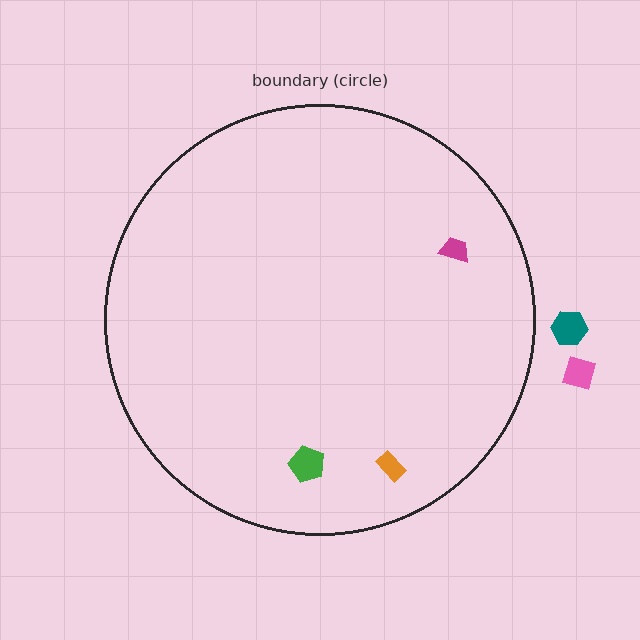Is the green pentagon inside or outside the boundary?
Inside.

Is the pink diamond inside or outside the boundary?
Outside.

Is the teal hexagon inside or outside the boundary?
Outside.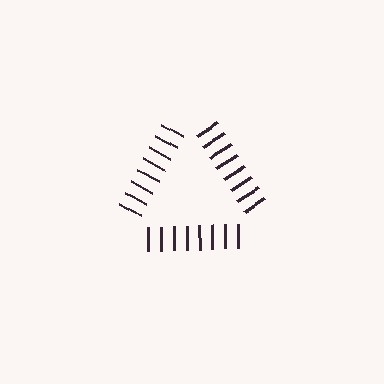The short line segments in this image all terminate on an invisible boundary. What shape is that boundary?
An illusory triangle — the line segments terminate on its edges but no continuous stroke is drawn.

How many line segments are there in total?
24 — 8 along each of the 3 edges.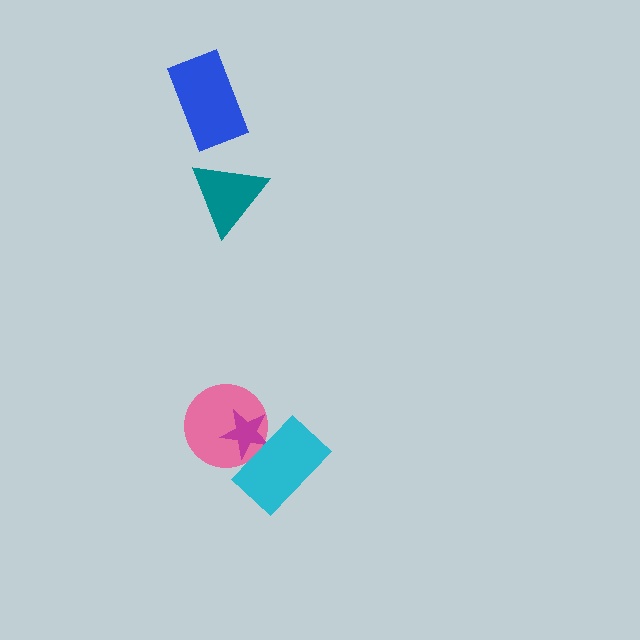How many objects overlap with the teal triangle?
0 objects overlap with the teal triangle.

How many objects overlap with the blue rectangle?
0 objects overlap with the blue rectangle.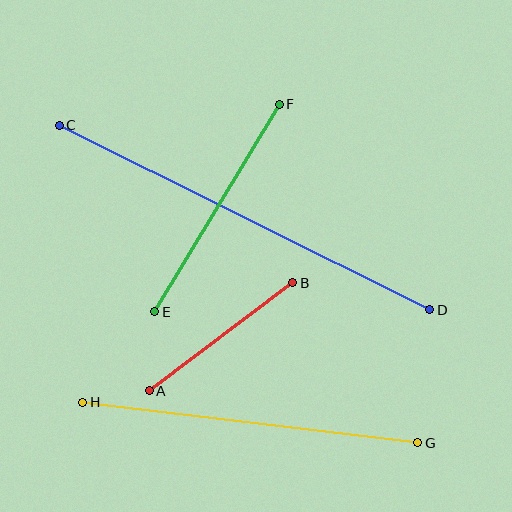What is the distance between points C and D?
The distance is approximately 414 pixels.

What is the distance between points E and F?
The distance is approximately 242 pixels.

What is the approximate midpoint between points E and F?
The midpoint is at approximately (217, 208) pixels.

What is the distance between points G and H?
The distance is approximately 337 pixels.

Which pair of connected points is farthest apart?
Points C and D are farthest apart.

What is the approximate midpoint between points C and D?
The midpoint is at approximately (245, 218) pixels.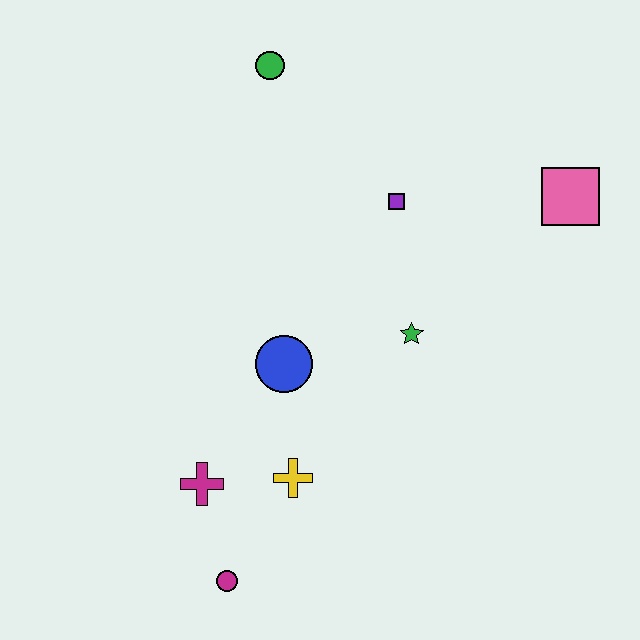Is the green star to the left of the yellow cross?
No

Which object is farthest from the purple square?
The magenta circle is farthest from the purple square.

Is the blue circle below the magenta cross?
No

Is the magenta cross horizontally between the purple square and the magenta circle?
No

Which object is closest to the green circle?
The purple square is closest to the green circle.